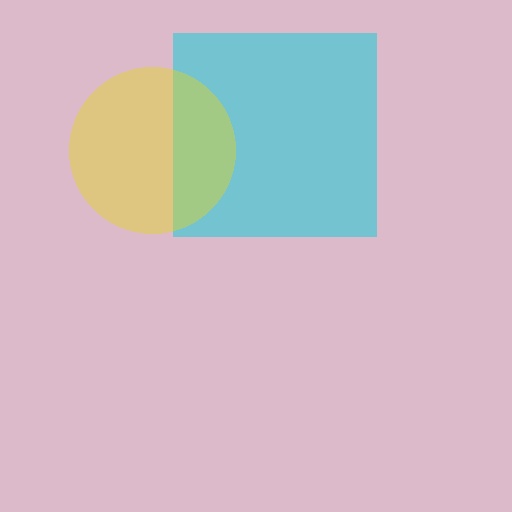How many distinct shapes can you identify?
There are 2 distinct shapes: a cyan square, a yellow circle.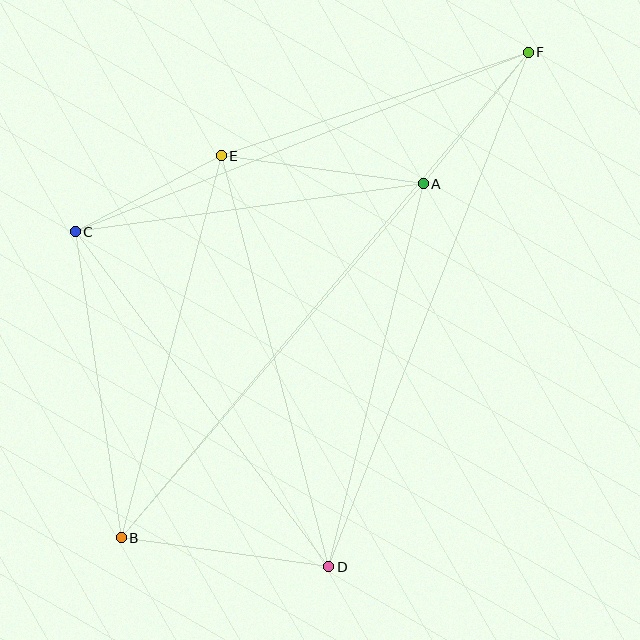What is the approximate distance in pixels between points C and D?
The distance between C and D is approximately 420 pixels.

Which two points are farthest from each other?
Points B and F are farthest from each other.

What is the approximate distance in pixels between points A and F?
The distance between A and F is approximately 168 pixels.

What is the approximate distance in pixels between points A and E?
The distance between A and E is approximately 204 pixels.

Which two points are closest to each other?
Points C and E are closest to each other.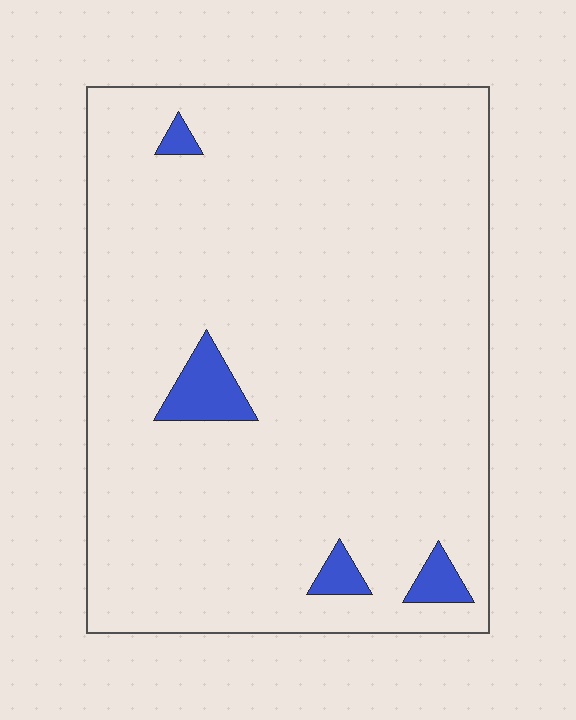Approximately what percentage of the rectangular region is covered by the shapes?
Approximately 5%.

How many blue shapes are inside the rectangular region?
4.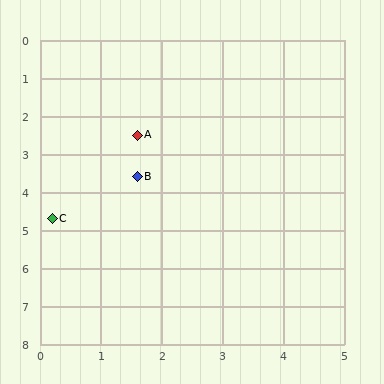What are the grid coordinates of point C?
Point C is at approximately (0.2, 4.7).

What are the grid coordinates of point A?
Point A is at approximately (1.6, 2.5).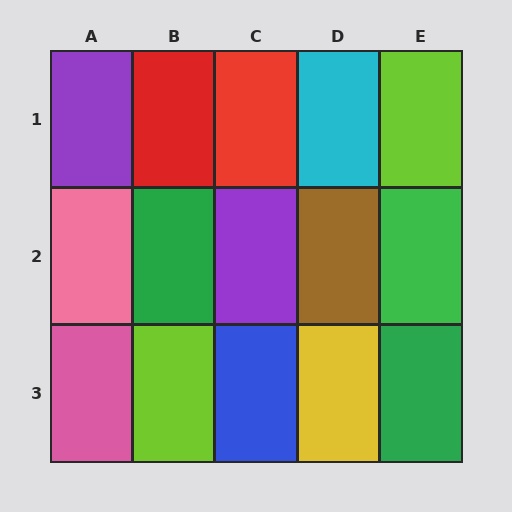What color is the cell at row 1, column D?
Cyan.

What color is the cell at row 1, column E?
Lime.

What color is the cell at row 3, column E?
Green.